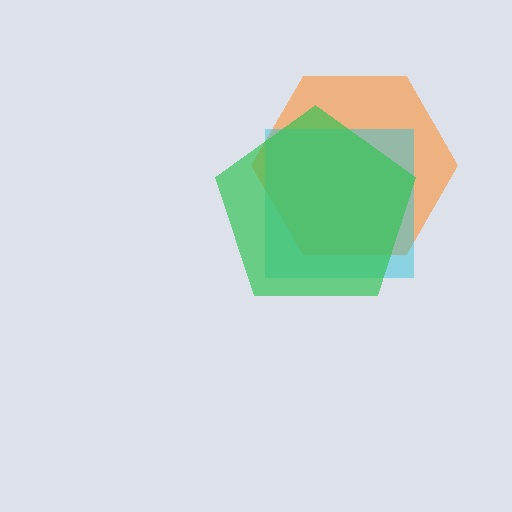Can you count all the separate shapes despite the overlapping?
Yes, there are 3 separate shapes.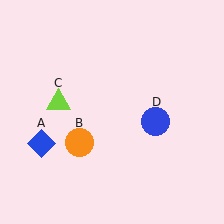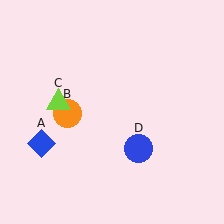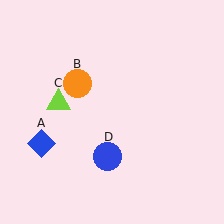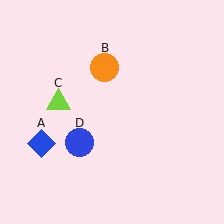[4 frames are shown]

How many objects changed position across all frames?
2 objects changed position: orange circle (object B), blue circle (object D).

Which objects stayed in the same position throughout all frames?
Blue diamond (object A) and lime triangle (object C) remained stationary.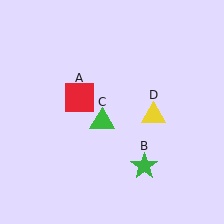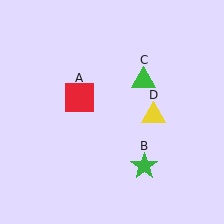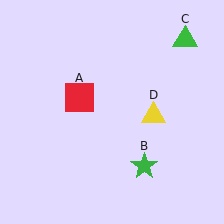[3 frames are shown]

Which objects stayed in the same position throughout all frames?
Red square (object A) and green star (object B) and yellow triangle (object D) remained stationary.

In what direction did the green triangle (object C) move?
The green triangle (object C) moved up and to the right.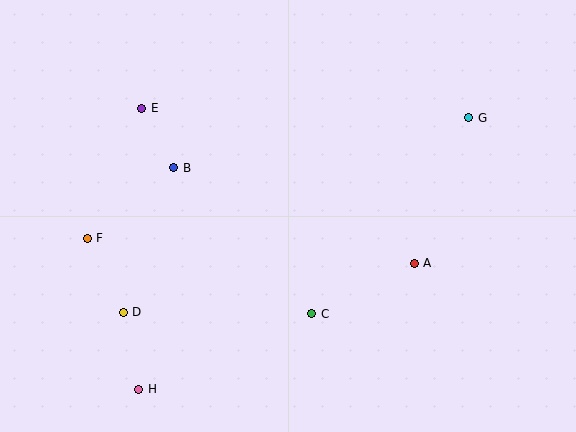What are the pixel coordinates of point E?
Point E is at (142, 108).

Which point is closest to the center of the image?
Point C at (312, 314) is closest to the center.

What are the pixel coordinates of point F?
Point F is at (87, 238).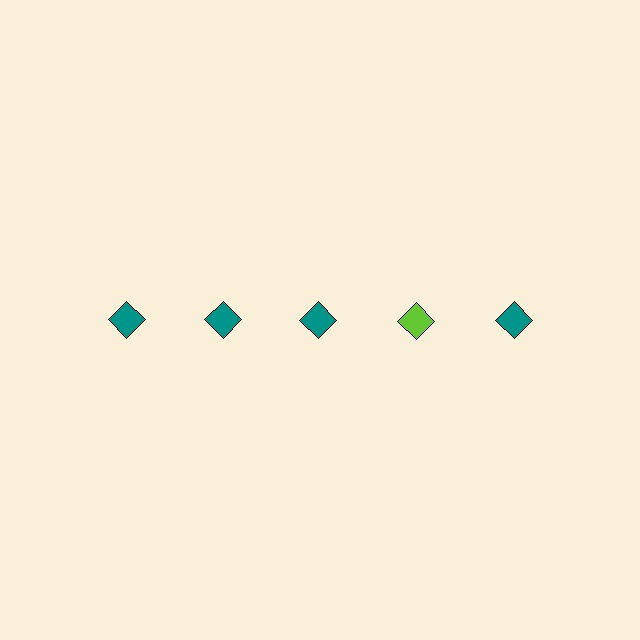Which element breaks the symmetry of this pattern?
The lime diamond in the top row, second from right column breaks the symmetry. All other shapes are teal diamonds.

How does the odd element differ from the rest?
It has a different color: lime instead of teal.